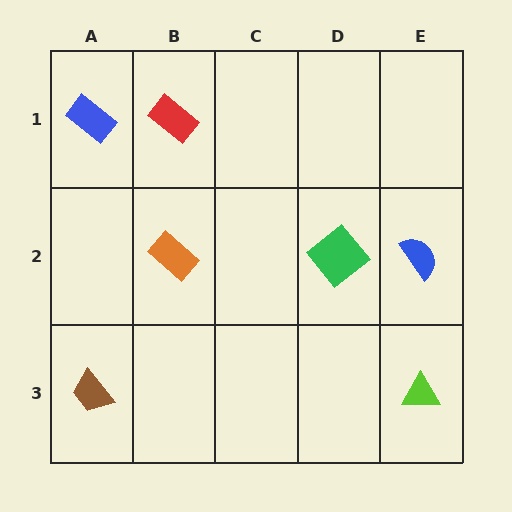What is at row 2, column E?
A blue semicircle.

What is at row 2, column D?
A green diamond.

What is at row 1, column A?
A blue rectangle.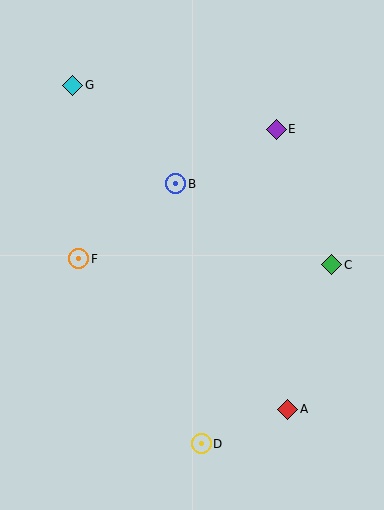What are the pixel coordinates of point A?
Point A is at (288, 409).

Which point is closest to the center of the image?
Point B at (176, 184) is closest to the center.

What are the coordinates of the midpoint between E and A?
The midpoint between E and A is at (282, 269).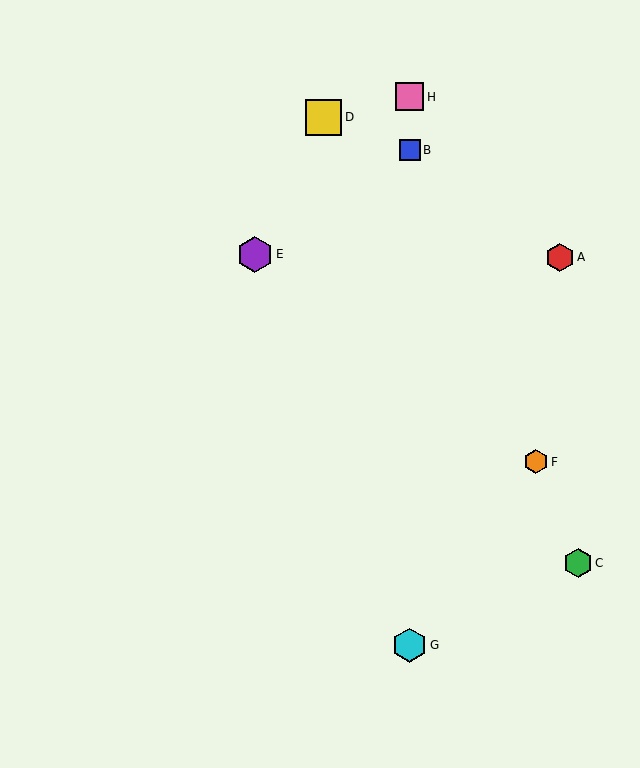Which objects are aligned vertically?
Objects B, G, H are aligned vertically.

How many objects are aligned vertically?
3 objects (B, G, H) are aligned vertically.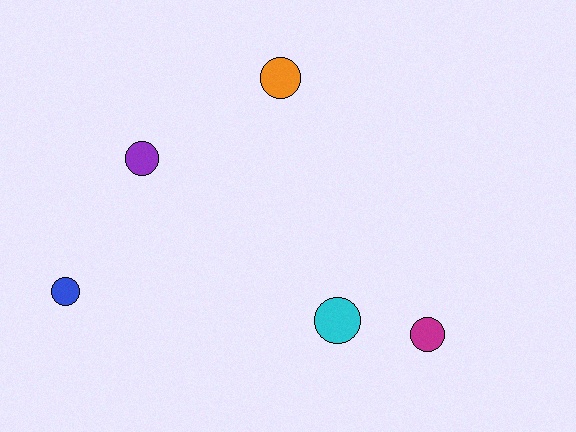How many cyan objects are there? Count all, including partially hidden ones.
There is 1 cyan object.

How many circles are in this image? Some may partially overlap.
There are 5 circles.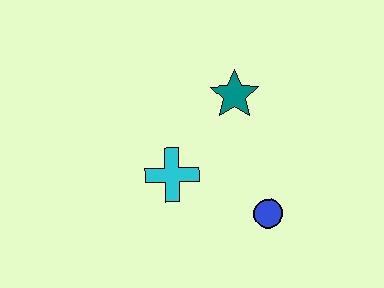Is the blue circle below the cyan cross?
Yes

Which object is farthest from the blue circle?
The teal star is farthest from the blue circle.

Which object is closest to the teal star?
The cyan cross is closest to the teal star.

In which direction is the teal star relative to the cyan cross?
The teal star is above the cyan cross.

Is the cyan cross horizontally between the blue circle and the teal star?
No